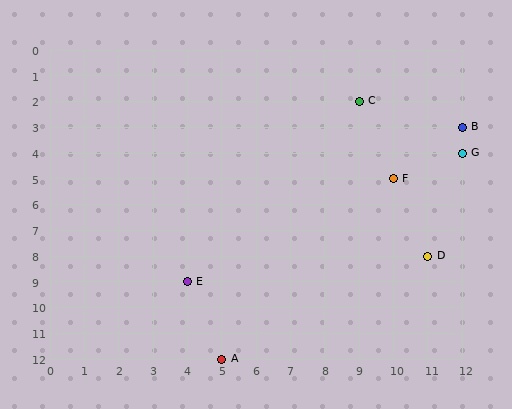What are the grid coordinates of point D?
Point D is at grid coordinates (11, 8).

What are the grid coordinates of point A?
Point A is at grid coordinates (5, 12).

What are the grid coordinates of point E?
Point E is at grid coordinates (4, 9).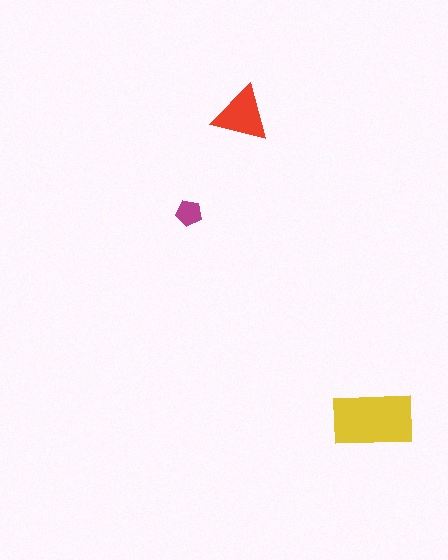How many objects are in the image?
There are 3 objects in the image.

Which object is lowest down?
The yellow rectangle is bottommost.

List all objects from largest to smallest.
The yellow rectangle, the red triangle, the magenta pentagon.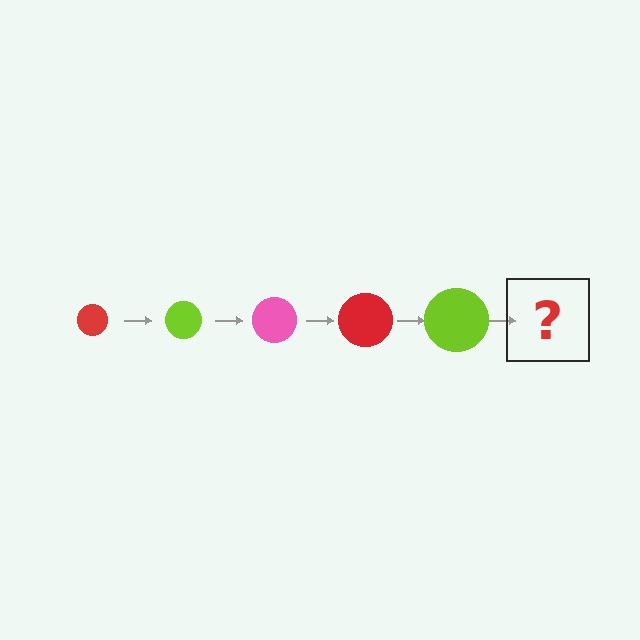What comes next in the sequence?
The next element should be a pink circle, larger than the previous one.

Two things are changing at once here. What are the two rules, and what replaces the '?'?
The two rules are that the circle grows larger each step and the color cycles through red, lime, and pink. The '?' should be a pink circle, larger than the previous one.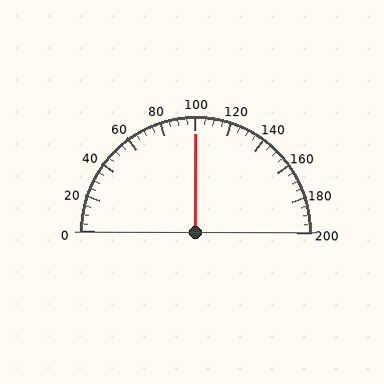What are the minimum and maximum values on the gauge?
The gauge ranges from 0 to 200.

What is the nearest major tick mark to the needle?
The nearest major tick mark is 100.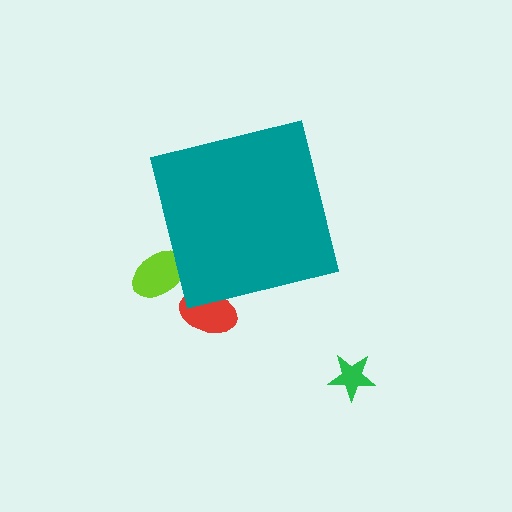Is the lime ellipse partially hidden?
Yes, the lime ellipse is partially hidden behind the teal square.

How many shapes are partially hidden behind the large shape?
2 shapes are partially hidden.